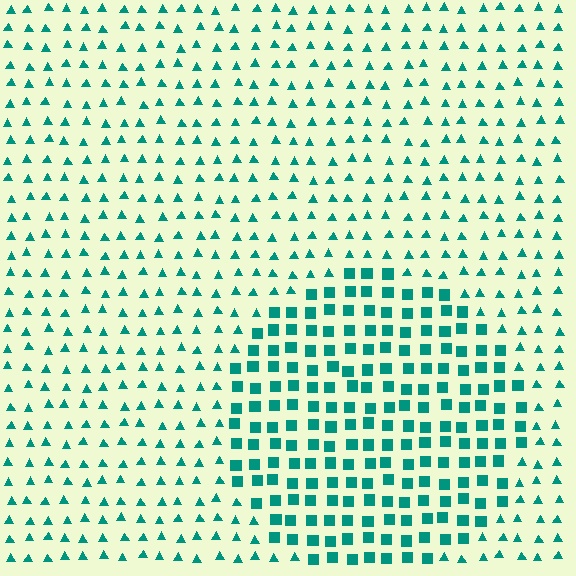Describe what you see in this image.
The image is filled with small teal elements arranged in a uniform grid. A circle-shaped region contains squares, while the surrounding area contains triangles. The boundary is defined purely by the change in element shape.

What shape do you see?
I see a circle.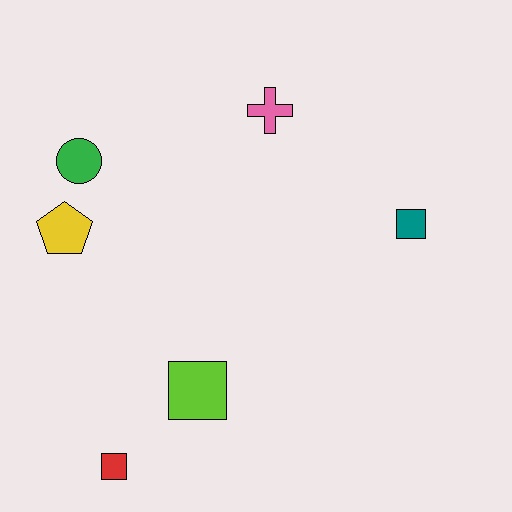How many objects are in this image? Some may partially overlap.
There are 6 objects.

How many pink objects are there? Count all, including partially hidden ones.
There is 1 pink object.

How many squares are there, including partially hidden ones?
There are 3 squares.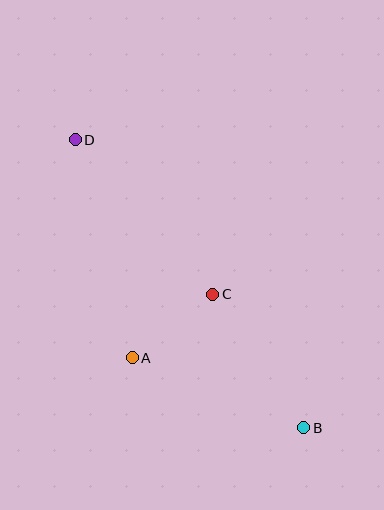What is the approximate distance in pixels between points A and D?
The distance between A and D is approximately 226 pixels.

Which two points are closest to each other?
Points A and C are closest to each other.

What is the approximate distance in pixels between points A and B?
The distance between A and B is approximately 185 pixels.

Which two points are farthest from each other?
Points B and D are farthest from each other.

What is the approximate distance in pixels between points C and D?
The distance between C and D is approximately 207 pixels.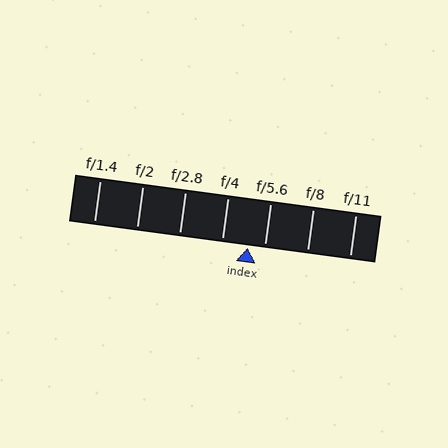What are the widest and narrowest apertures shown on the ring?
The widest aperture shown is f/1.4 and the narrowest is f/11.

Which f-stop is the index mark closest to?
The index mark is closest to f/5.6.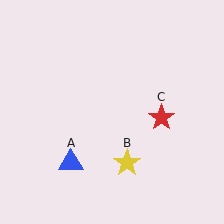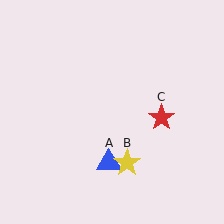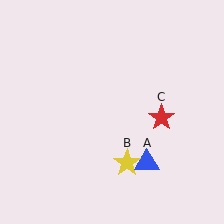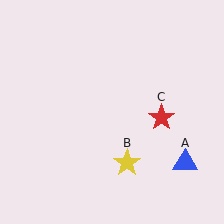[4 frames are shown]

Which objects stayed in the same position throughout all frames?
Yellow star (object B) and red star (object C) remained stationary.